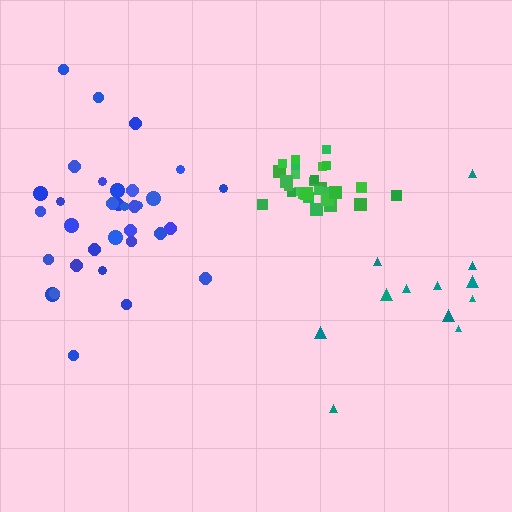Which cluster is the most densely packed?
Green.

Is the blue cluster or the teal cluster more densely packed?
Blue.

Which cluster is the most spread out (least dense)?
Teal.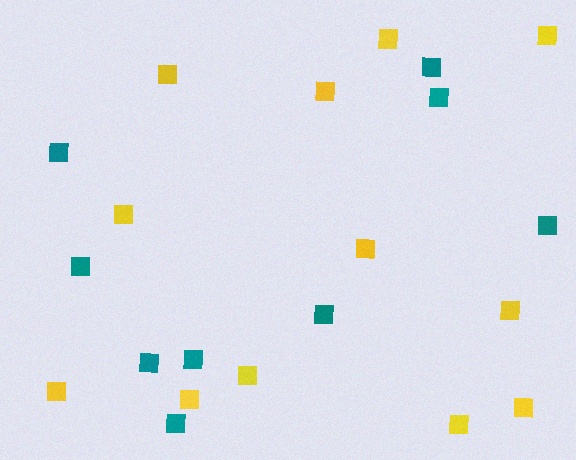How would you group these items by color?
There are 2 groups: one group of yellow squares (12) and one group of teal squares (9).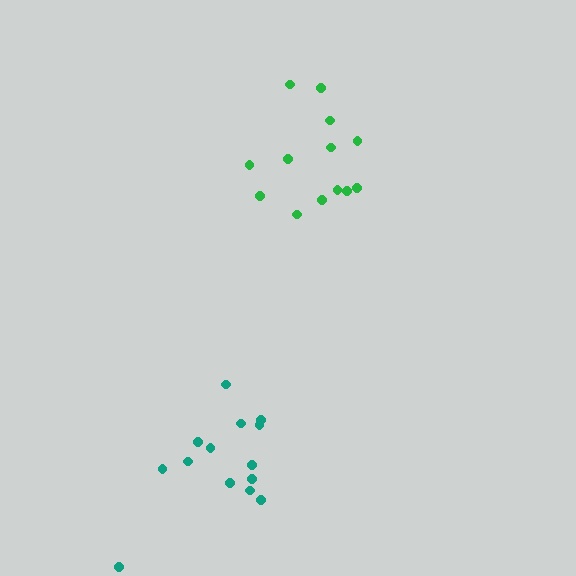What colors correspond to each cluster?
The clusters are colored: teal, green.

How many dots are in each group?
Group 1: 14 dots, Group 2: 13 dots (27 total).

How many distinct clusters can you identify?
There are 2 distinct clusters.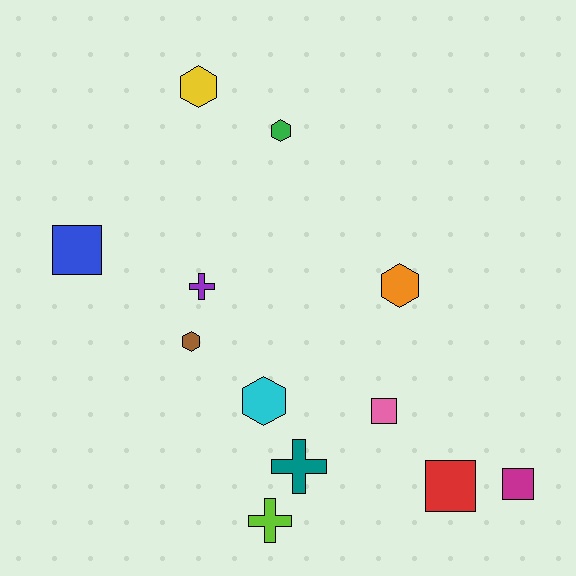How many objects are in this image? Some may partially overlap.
There are 12 objects.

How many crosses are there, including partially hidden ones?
There are 3 crosses.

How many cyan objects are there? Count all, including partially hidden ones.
There is 1 cyan object.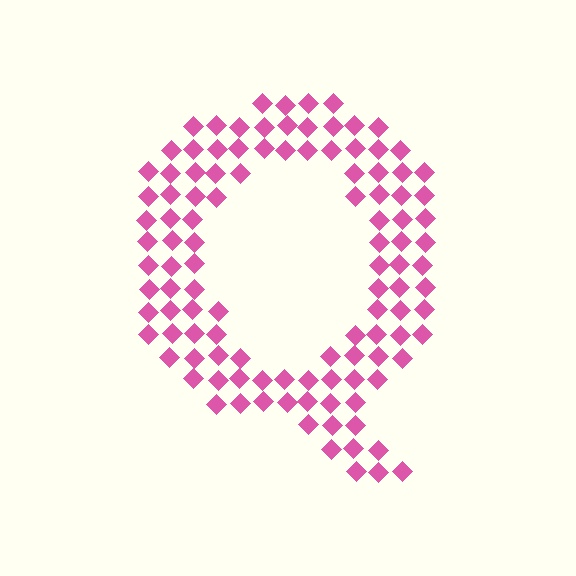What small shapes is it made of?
It is made of small diamonds.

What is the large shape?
The large shape is the letter Q.